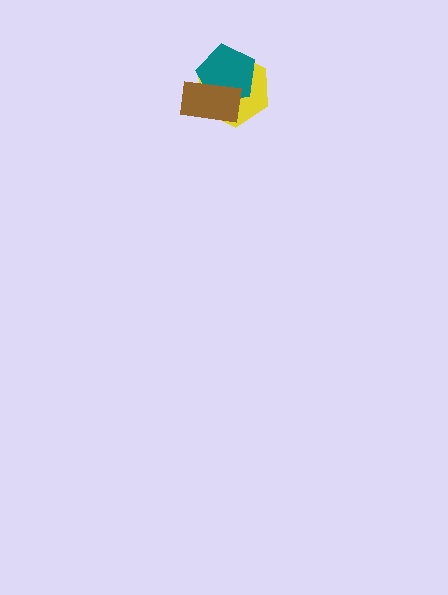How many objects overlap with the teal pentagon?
2 objects overlap with the teal pentagon.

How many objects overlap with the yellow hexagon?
2 objects overlap with the yellow hexagon.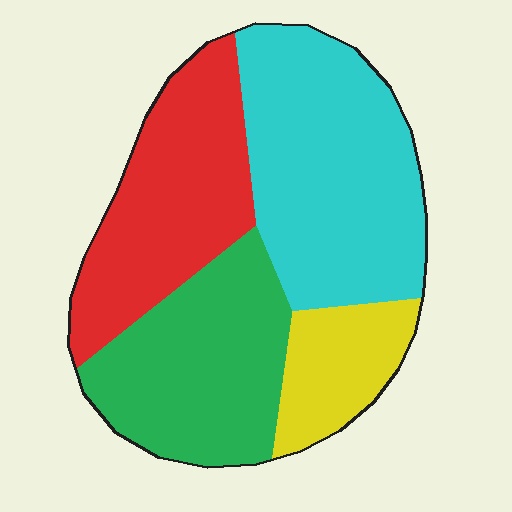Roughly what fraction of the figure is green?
Green covers about 25% of the figure.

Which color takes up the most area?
Cyan, at roughly 35%.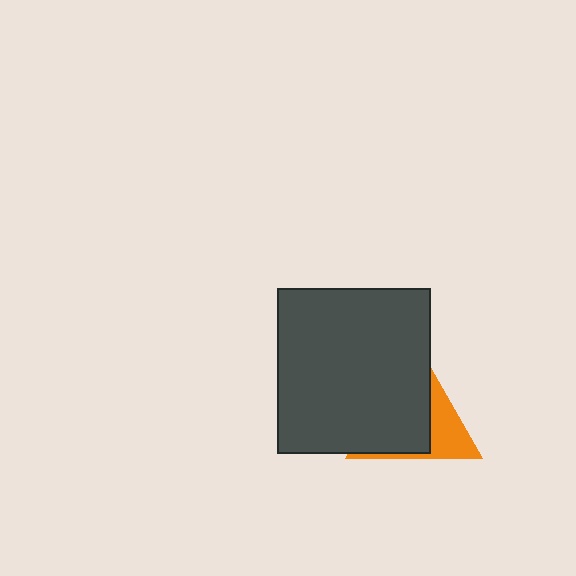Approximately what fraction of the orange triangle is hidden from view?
Roughly 66% of the orange triangle is hidden behind the dark gray rectangle.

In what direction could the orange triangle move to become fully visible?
The orange triangle could move right. That would shift it out from behind the dark gray rectangle entirely.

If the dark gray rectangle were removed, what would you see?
You would see the complete orange triangle.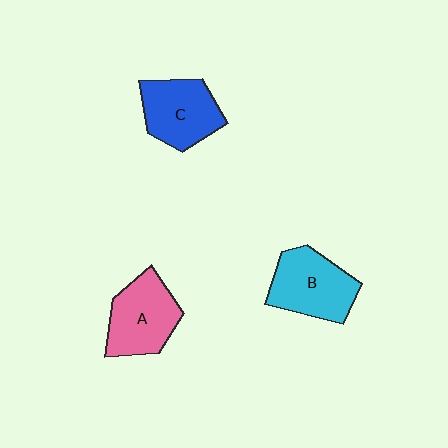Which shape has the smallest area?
Shape C (blue).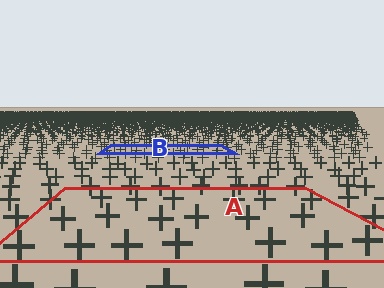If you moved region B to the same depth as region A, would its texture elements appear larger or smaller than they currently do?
They would appear larger. At a closer depth, the same texture elements are projected at a bigger on-screen size.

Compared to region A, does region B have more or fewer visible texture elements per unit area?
Region B has more texture elements per unit area — they are packed more densely because it is farther away.